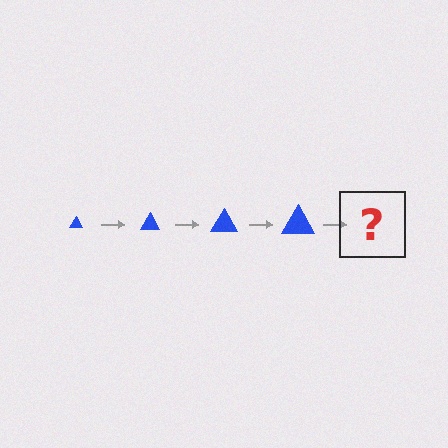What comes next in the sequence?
The next element should be a blue triangle, larger than the previous one.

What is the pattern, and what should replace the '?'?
The pattern is that the triangle gets progressively larger each step. The '?' should be a blue triangle, larger than the previous one.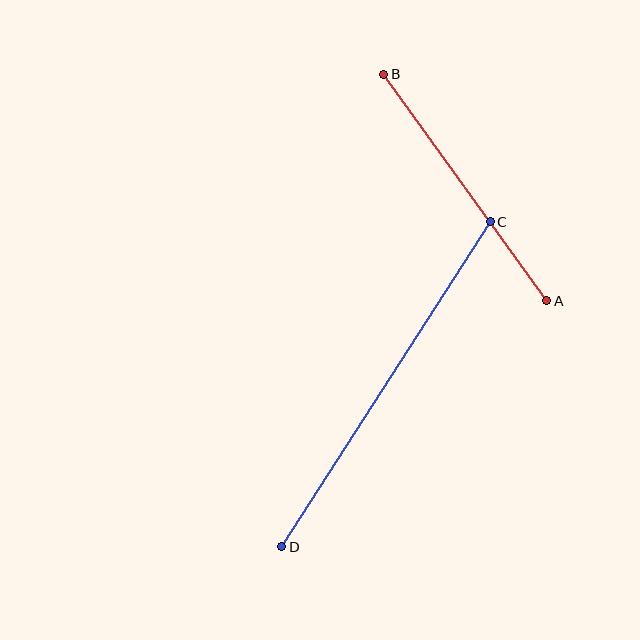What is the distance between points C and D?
The distance is approximately 386 pixels.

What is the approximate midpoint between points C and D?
The midpoint is at approximately (386, 384) pixels.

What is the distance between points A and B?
The distance is approximately 279 pixels.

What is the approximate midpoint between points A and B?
The midpoint is at approximately (465, 188) pixels.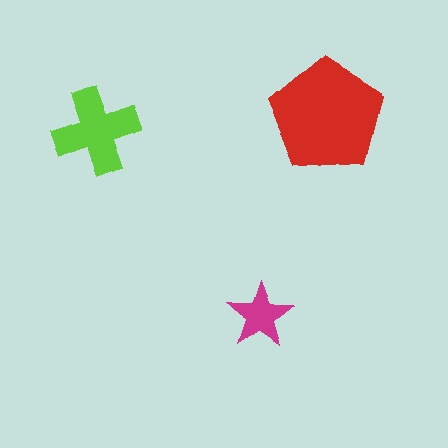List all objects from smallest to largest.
The magenta star, the lime cross, the red pentagon.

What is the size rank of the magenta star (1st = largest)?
3rd.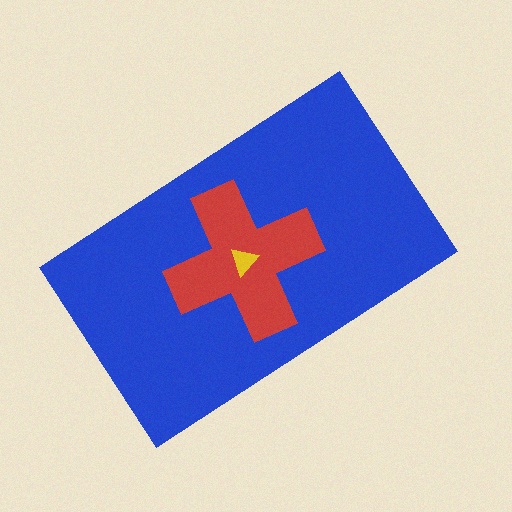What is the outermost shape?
The blue rectangle.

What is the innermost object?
The yellow triangle.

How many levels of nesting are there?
3.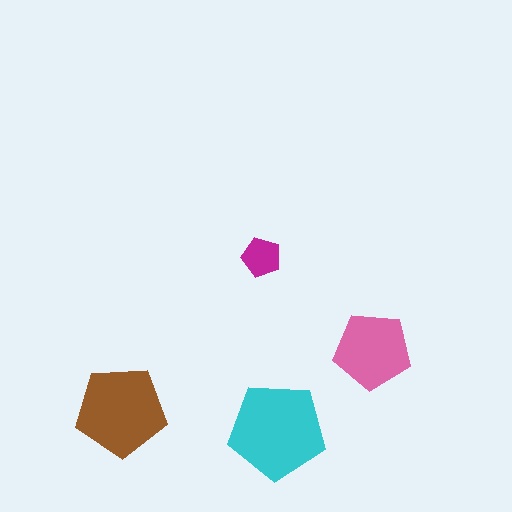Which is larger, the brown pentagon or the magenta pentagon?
The brown one.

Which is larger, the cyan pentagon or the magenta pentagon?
The cyan one.